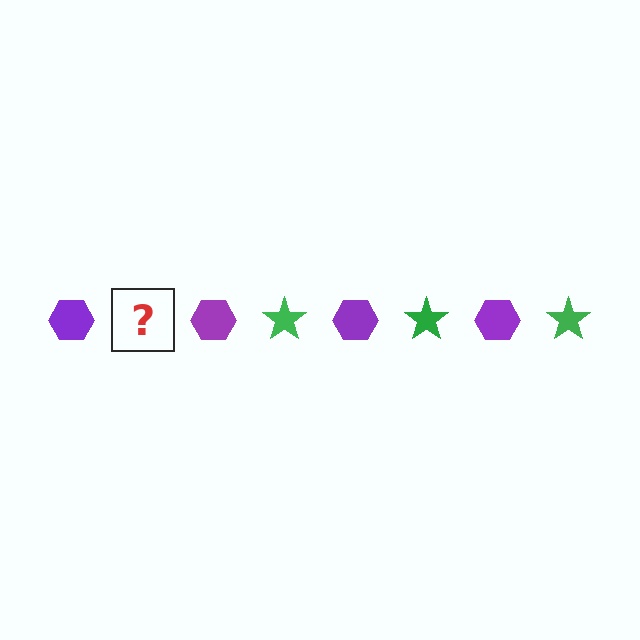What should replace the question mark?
The question mark should be replaced with a green star.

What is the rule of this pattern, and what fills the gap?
The rule is that the pattern alternates between purple hexagon and green star. The gap should be filled with a green star.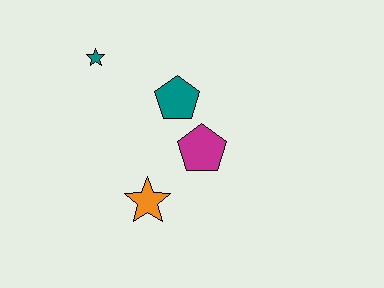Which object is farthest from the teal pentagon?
The orange star is farthest from the teal pentagon.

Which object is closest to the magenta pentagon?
The teal pentagon is closest to the magenta pentagon.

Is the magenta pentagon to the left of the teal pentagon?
No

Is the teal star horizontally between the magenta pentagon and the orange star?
No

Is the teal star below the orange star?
No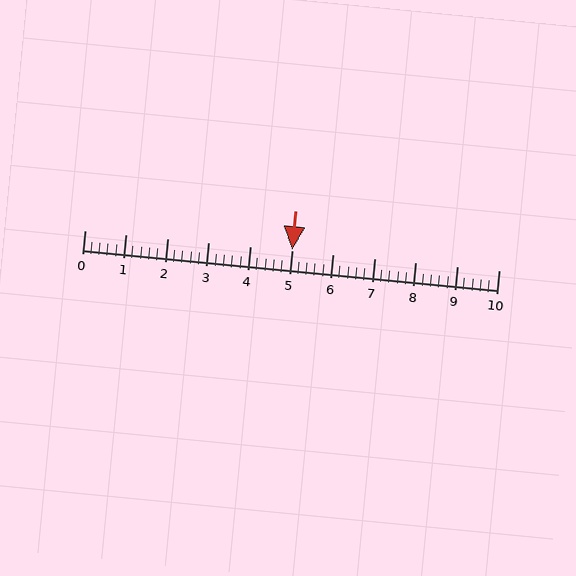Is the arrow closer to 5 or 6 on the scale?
The arrow is closer to 5.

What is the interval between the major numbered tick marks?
The major tick marks are spaced 1 units apart.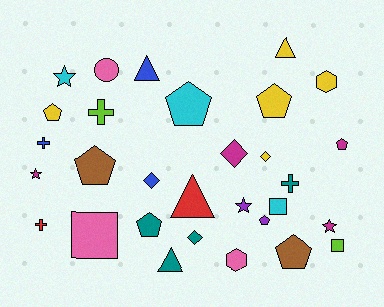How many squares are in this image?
There are 3 squares.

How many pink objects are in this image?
There are 3 pink objects.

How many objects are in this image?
There are 30 objects.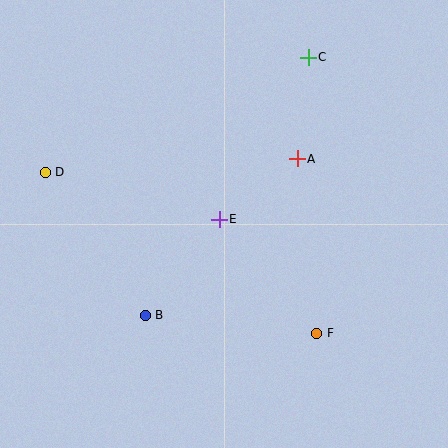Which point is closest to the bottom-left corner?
Point B is closest to the bottom-left corner.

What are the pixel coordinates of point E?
Point E is at (219, 219).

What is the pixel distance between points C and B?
The distance between C and B is 305 pixels.